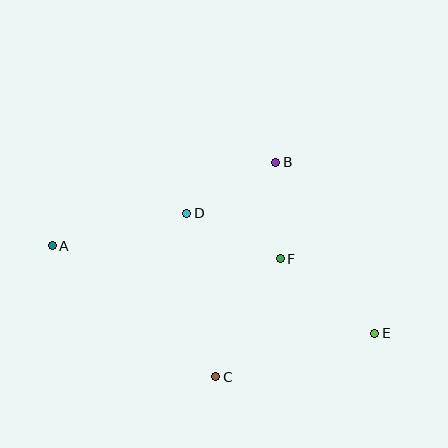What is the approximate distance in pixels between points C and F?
The distance between C and F is approximately 134 pixels.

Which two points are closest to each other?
Points B and F are closest to each other.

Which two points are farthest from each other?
Points A and E are farthest from each other.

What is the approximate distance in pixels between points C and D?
The distance between C and D is approximately 166 pixels.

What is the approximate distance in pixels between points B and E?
The distance between B and E is approximately 197 pixels.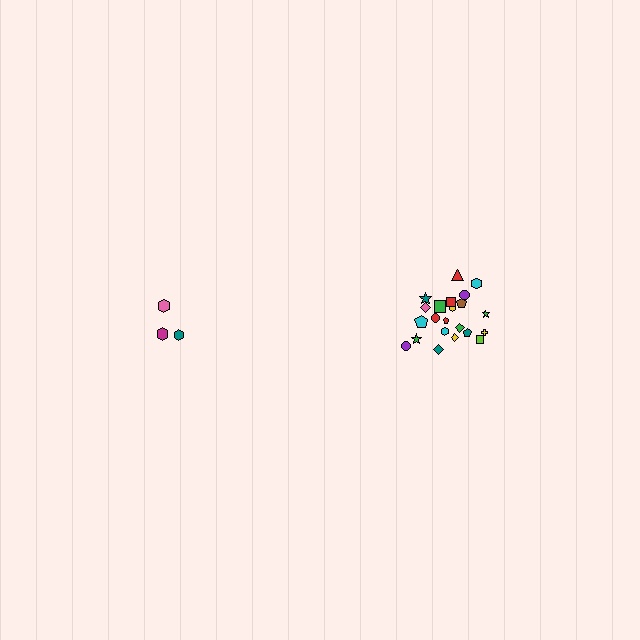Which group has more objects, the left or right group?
The right group.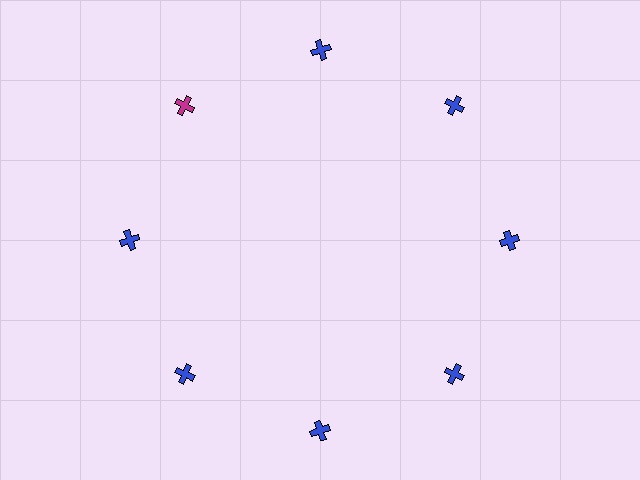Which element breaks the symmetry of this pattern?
The magenta cross at roughly the 10 o'clock position breaks the symmetry. All other shapes are blue crosses.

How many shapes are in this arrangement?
There are 8 shapes arranged in a ring pattern.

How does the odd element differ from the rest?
It has a different color: magenta instead of blue.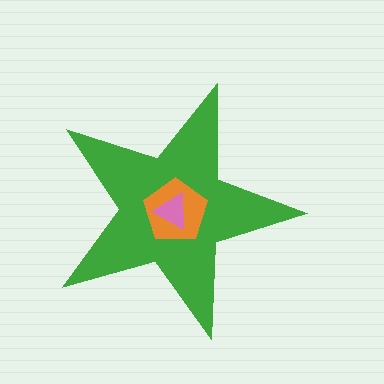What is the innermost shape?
The pink triangle.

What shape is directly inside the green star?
The orange pentagon.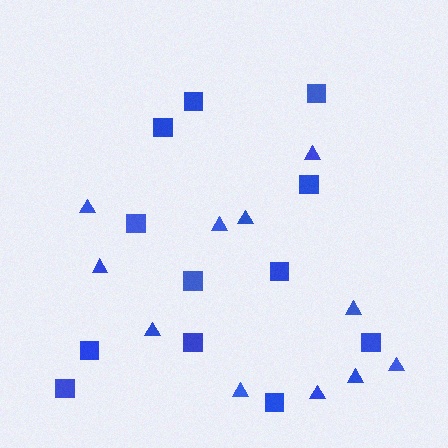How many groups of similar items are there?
There are 2 groups: one group of triangles (11) and one group of squares (12).